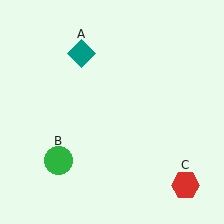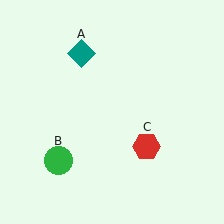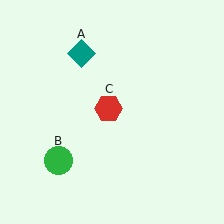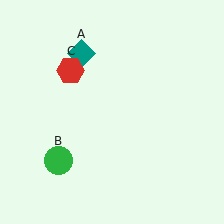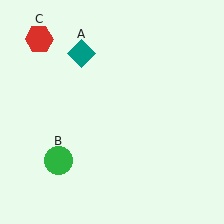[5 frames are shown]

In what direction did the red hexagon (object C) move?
The red hexagon (object C) moved up and to the left.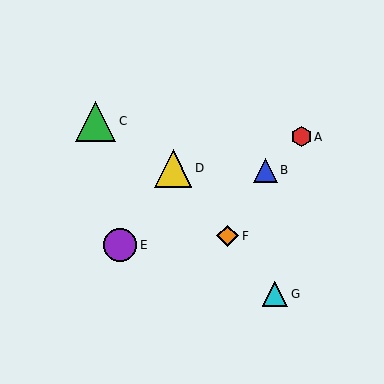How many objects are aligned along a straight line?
3 objects (D, F, G) are aligned along a straight line.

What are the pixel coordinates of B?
Object B is at (265, 170).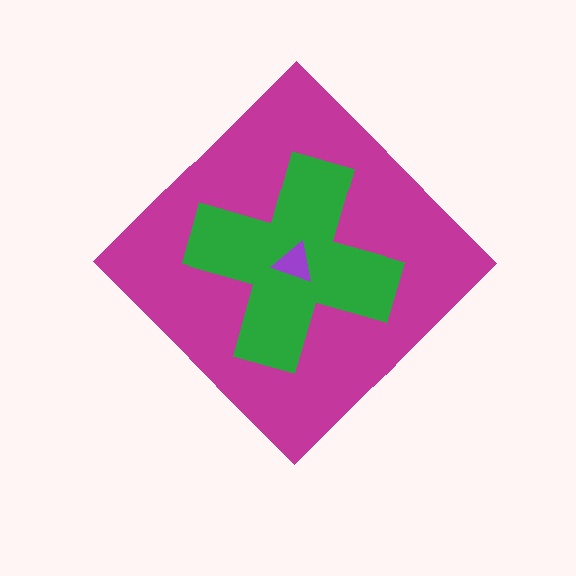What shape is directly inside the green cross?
The purple triangle.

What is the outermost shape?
The magenta diamond.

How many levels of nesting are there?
3.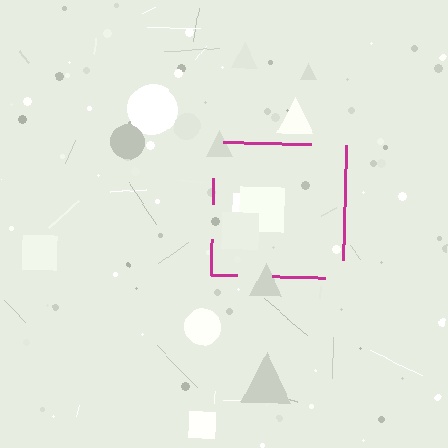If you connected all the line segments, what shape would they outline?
They would outline a square.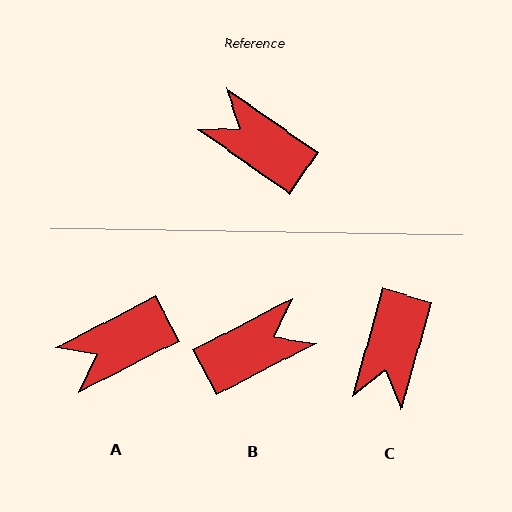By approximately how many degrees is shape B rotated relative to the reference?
Approximately 118 degrees clockwise.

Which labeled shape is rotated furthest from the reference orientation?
B, about 118 degrees away.